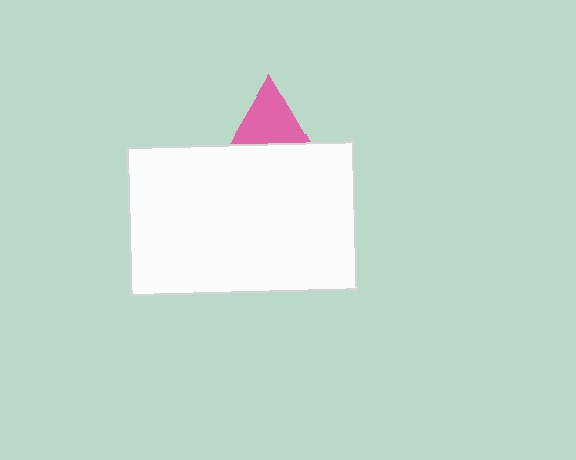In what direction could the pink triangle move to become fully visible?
The pink triangle could move up. That would shift it out from behind the white rectangle entirely.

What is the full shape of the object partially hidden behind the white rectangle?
The partially hidden object is a pink triangle.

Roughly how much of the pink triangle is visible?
About half of it is visible (roughly 51%).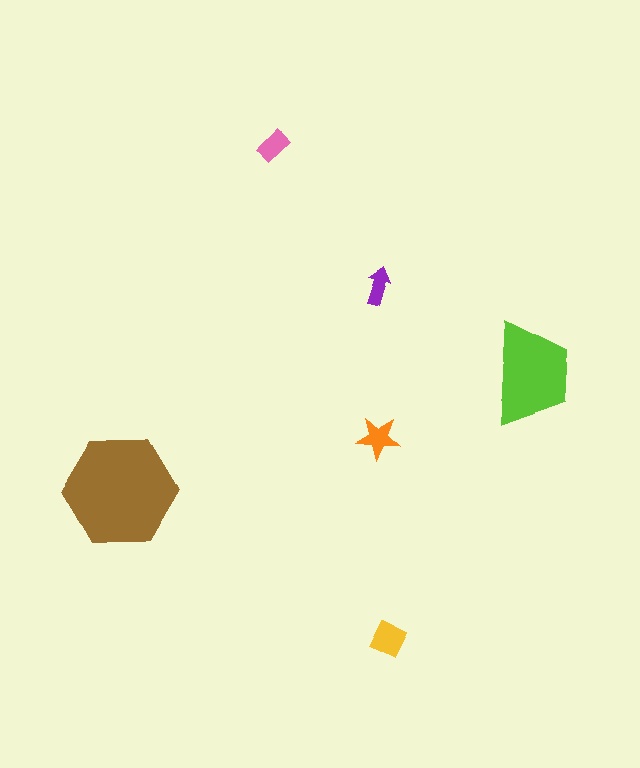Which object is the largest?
The brown hexagon.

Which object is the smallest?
The purple arrow.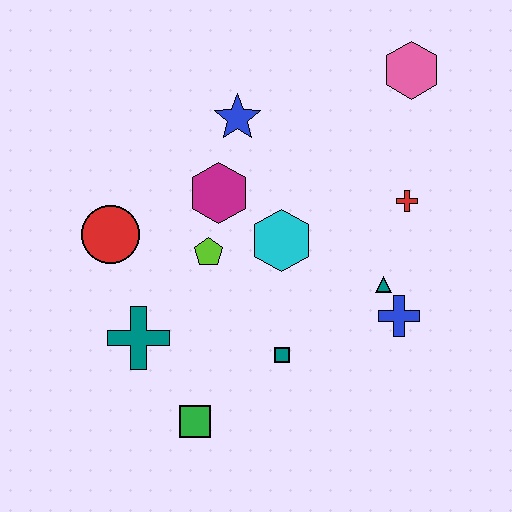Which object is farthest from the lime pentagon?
The pink hexagon is farthest from the lime pentagon.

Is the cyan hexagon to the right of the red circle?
Yes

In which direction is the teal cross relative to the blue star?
The teal cross is below the blue star.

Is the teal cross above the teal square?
Yes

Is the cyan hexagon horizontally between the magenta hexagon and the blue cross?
Yes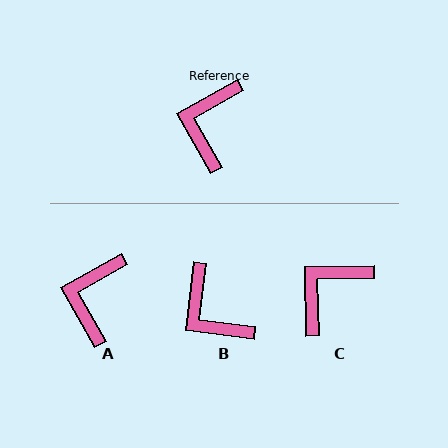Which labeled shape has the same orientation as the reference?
A.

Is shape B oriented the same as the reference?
No, it is off by about 54 degrees.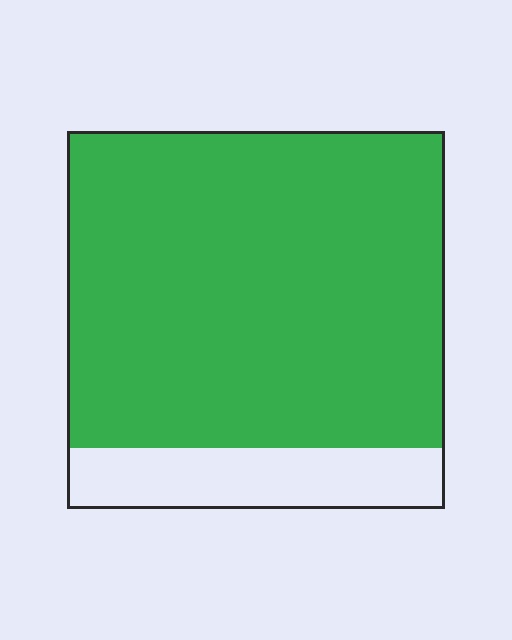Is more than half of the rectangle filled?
Yes.